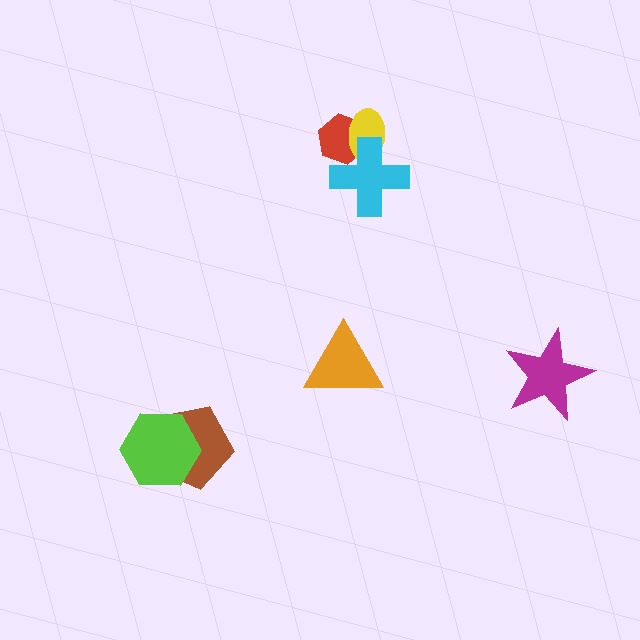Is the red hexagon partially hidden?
Yes, it is partially covered by another shape.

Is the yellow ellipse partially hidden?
Yes, it is partially covered by another shape.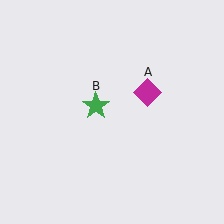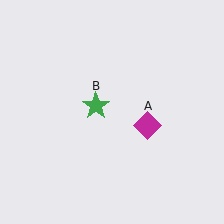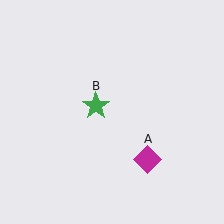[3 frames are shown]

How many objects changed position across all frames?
1 object changed position: magenta diamond (object A).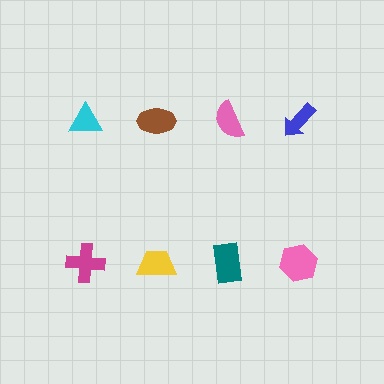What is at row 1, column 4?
A blue arrow.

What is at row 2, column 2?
A yellow trapezoid.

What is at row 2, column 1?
A magenta cross.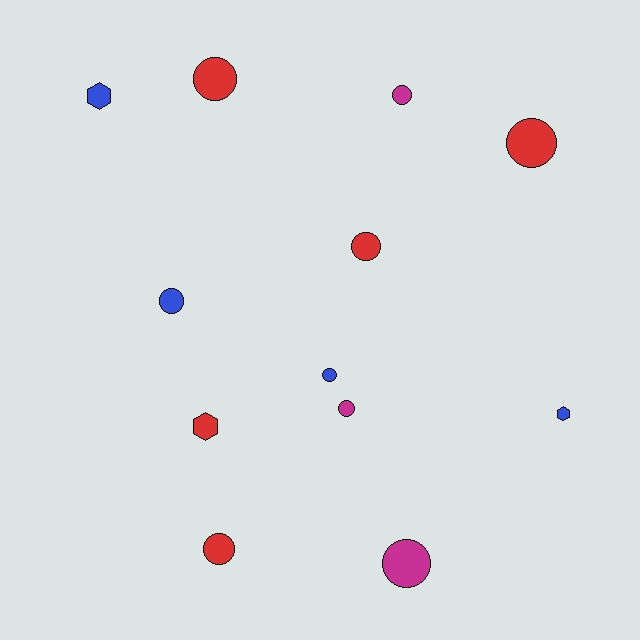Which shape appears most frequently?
Circle, with 9 objects.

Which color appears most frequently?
Red, with 5 objects.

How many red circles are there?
There are 4 red circles.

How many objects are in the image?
There are 12 objects.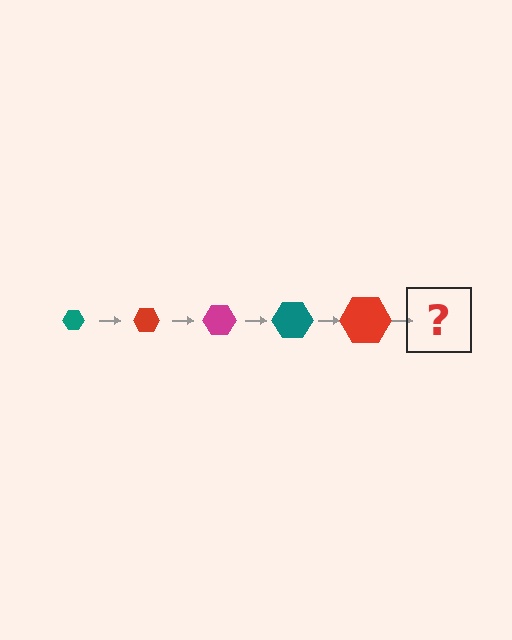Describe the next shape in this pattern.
It should be a magenta hexagon, larger than the previous one.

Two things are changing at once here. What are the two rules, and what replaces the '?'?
The two rules are that the hexagon grows larger each step and the color cycles through teal, red, and magenta. The '?' should be a magenta hexagon, larger than the previous one.